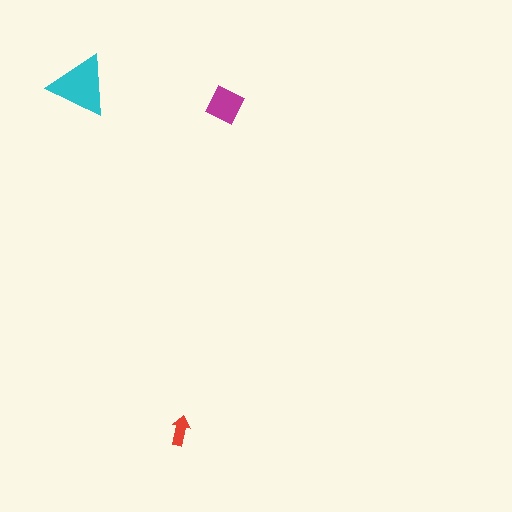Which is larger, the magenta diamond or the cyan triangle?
The cyan triangle.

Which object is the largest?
The cyan triangle.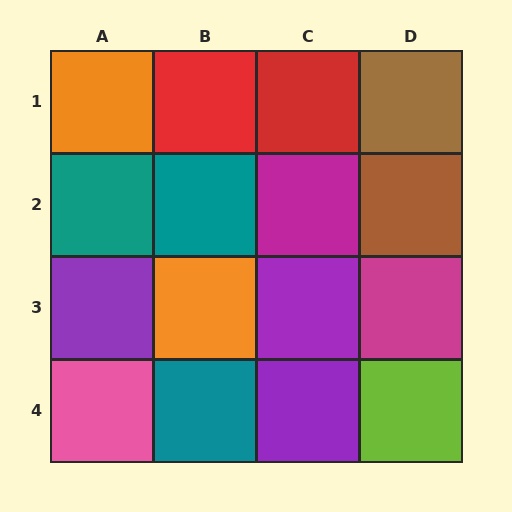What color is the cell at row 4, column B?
Teal.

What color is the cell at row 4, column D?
Lime.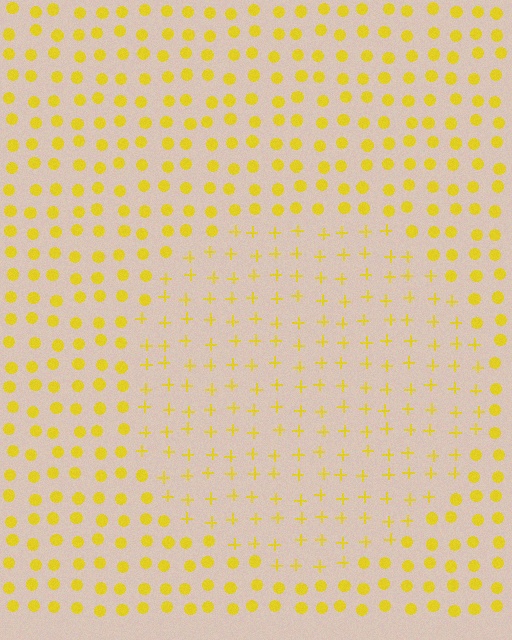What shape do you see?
I see a circle.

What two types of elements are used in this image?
The image uses plus signs inside the circle region and circles outside it.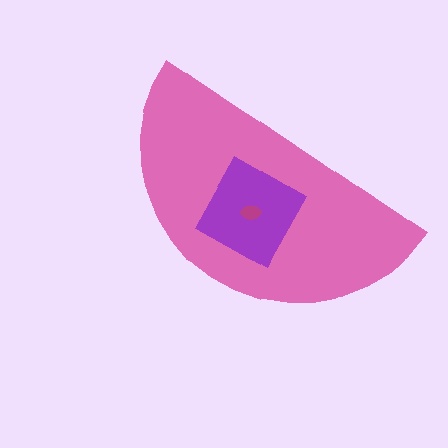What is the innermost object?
The magenta ellipse.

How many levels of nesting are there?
3.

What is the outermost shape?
The pink semicircle.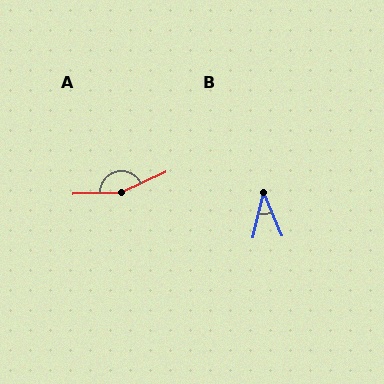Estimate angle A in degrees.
Approximately 158 degrees.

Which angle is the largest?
A, at approximately 158 degrees.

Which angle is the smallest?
B, at approximately 37 degrees.